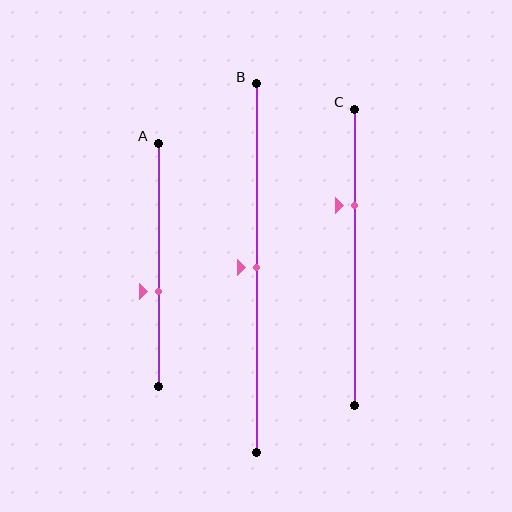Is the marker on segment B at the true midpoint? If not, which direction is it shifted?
Yes, the marker on segment B is at the true midpoint.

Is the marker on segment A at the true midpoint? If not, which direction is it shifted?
No, the marker on segment A is shifted downward by about 11% of the segment length.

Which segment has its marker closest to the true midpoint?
Segment B has its marker closest to the true midpoint.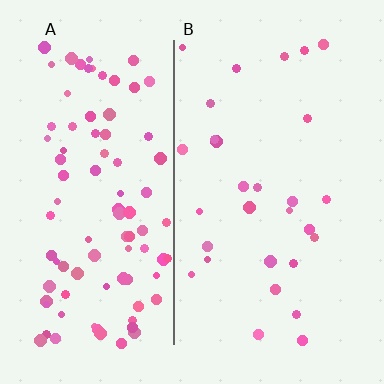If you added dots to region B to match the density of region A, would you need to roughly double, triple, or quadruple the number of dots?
Approximately triple.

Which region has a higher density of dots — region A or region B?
A (the left).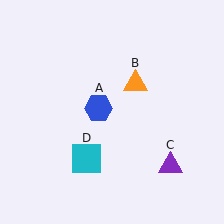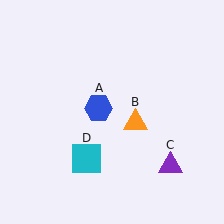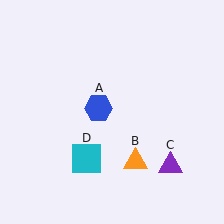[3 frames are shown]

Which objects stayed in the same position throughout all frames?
Blue hexagon (object A) and purple triangle (object C) and cyan square (object D) remained stationary.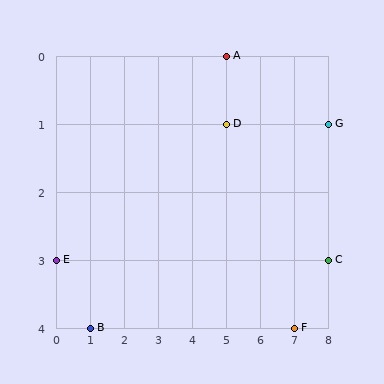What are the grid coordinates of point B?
Point B is at grid coordinates (1, 4).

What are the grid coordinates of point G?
Point G is at grid coordinates (8, 1).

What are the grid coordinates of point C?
Point C is at grid coordinates (8, 3).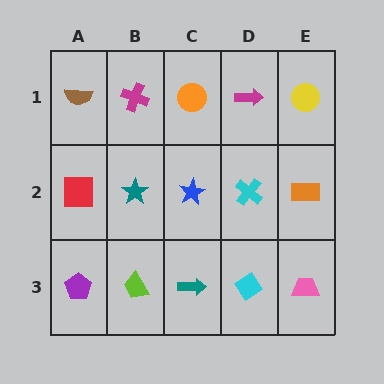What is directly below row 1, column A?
A red square.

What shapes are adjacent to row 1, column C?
A blue star (row 2, column C), a magenta cross (row 1, column B), a magenta arrow (row 1, column D).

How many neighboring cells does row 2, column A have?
3.